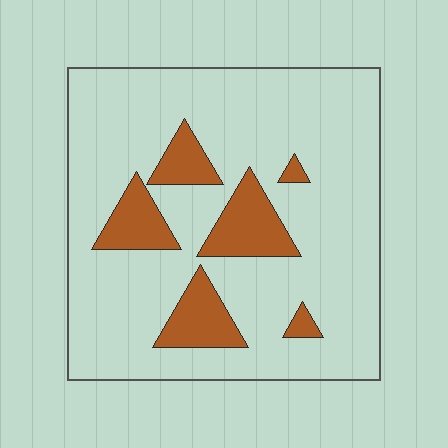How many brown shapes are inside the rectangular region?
6.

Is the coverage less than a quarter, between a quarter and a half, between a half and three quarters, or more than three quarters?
Less than a quarter.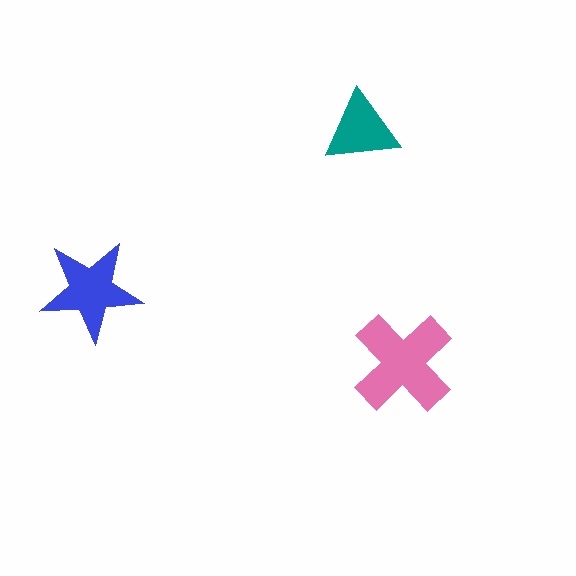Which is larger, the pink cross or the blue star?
The pink cross.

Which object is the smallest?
The teal triangle.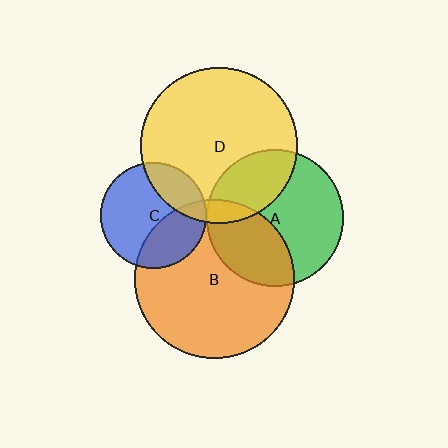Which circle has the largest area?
Circle B (orange).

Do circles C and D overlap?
Yes.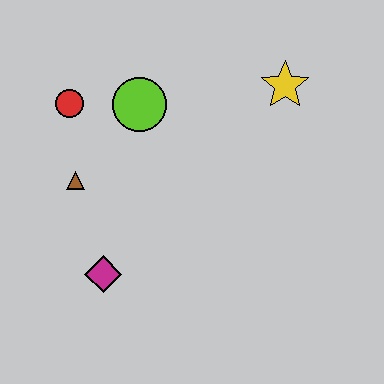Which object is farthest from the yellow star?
The magenta diamond is farthest from the yellow star.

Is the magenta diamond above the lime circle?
No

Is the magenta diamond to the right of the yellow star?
No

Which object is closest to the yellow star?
The lime circle is closest to the yellow star.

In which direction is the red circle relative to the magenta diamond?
The red circle is above the magenta diamond.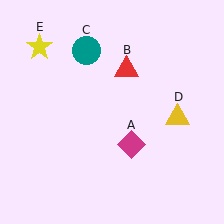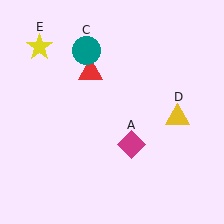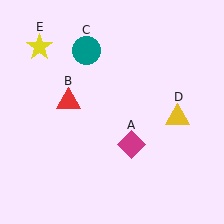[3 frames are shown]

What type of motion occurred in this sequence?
The red triangle (object B) rotated counterclockwise around the center of the scene.